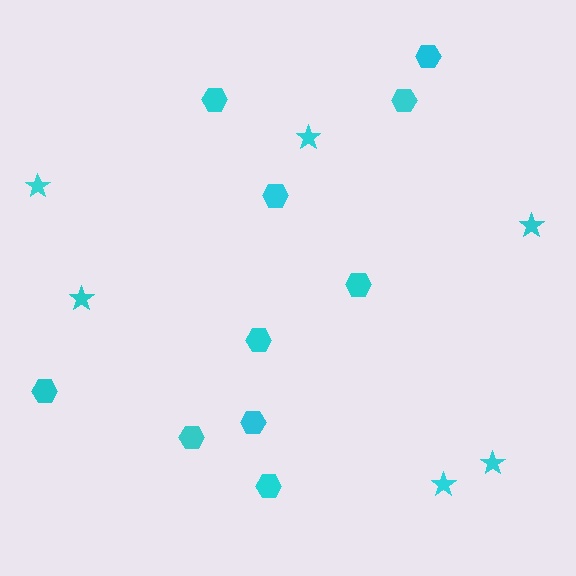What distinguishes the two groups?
There are 2 groups: one group of hexagons (10) and one group of stars (6).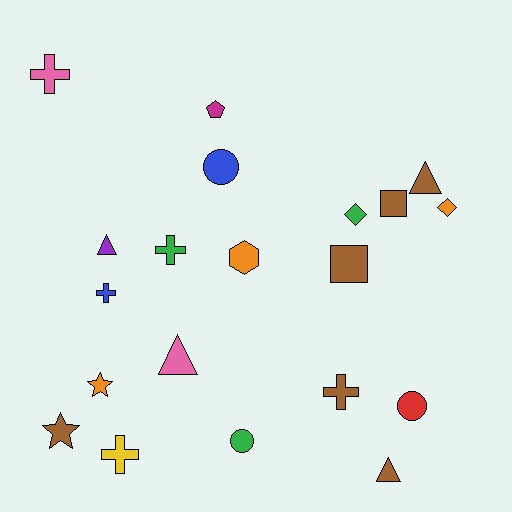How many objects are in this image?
There are 20 objects.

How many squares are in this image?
There are 2 squares.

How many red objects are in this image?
There is 1 red object.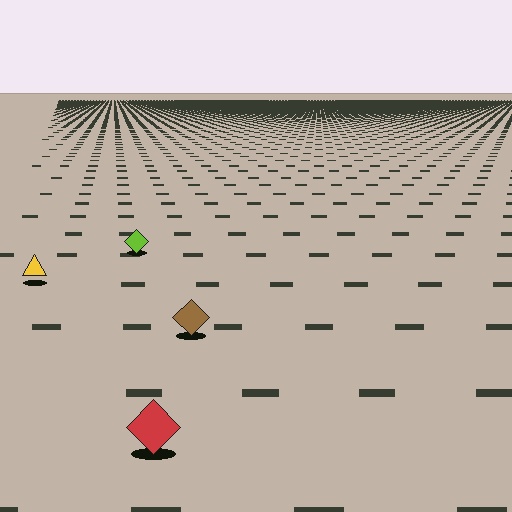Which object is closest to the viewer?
The red diamond is closest. The texture marks near it are larger and more spread out.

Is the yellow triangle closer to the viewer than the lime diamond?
Yes. The yellow triangle is closer — you can tell from the texture gradient: the ground texture is coarser near it.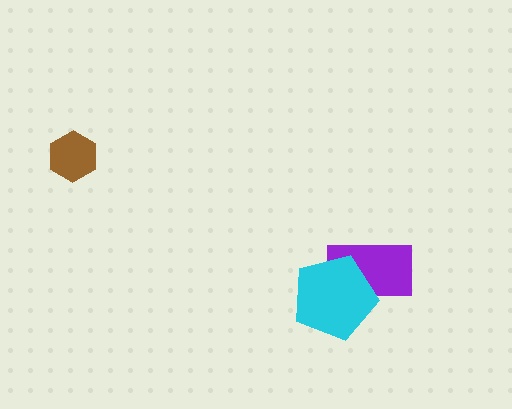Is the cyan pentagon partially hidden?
No, no other shape covers it.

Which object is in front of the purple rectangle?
The cyan pentagon is in front of the purple rectangle.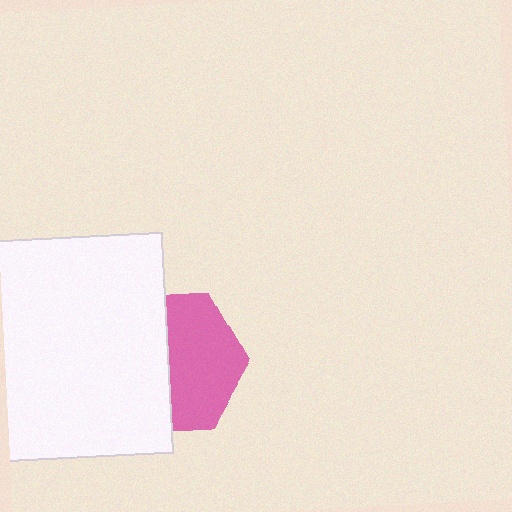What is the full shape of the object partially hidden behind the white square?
The partially hidden object is a pink hexagon.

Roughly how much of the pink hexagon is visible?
About half of it is visible (roughly 53%).